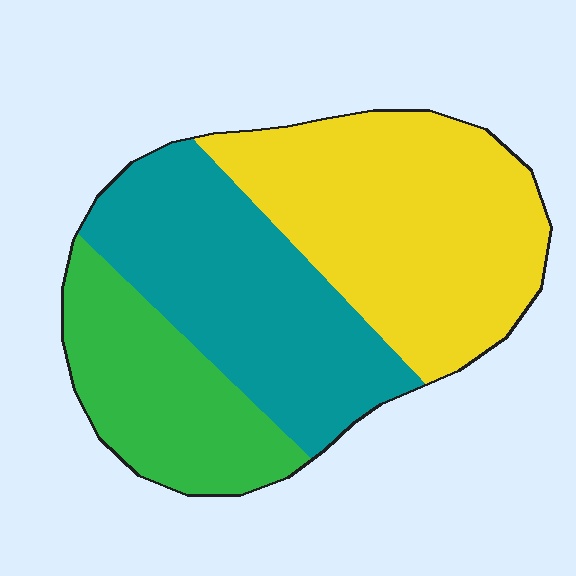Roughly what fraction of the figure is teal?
Teal takes up about one third (1/3) of the figure.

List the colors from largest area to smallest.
From largest to smallest: yellow, teal, green.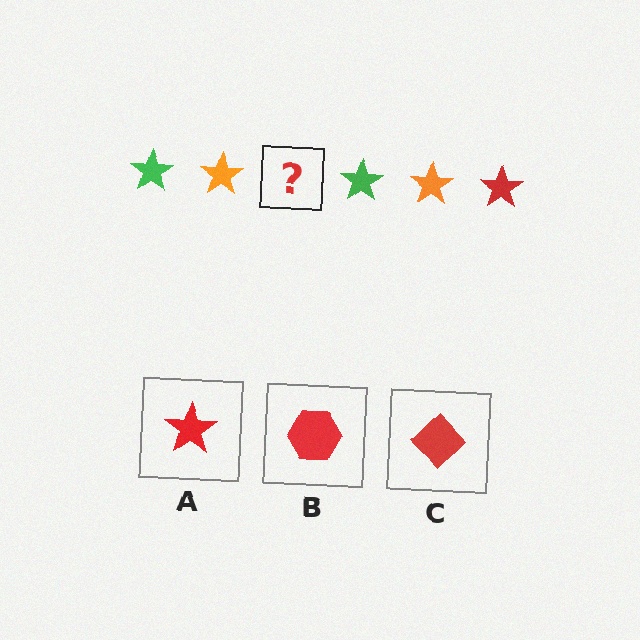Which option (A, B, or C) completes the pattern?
A.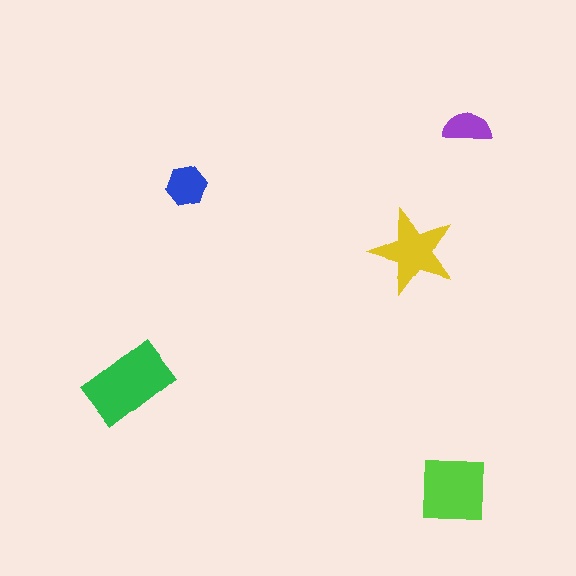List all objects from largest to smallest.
The green rectangle, the lime square, the yellow star, the blue hexagon, the purple semicircle.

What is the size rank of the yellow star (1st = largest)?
3rd.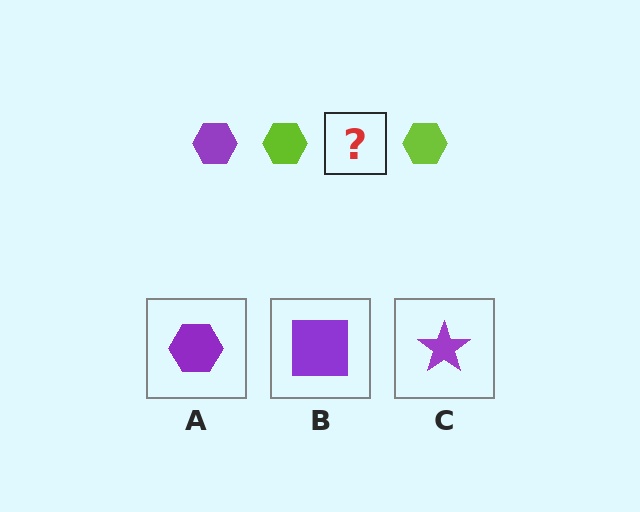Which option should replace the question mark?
Option A.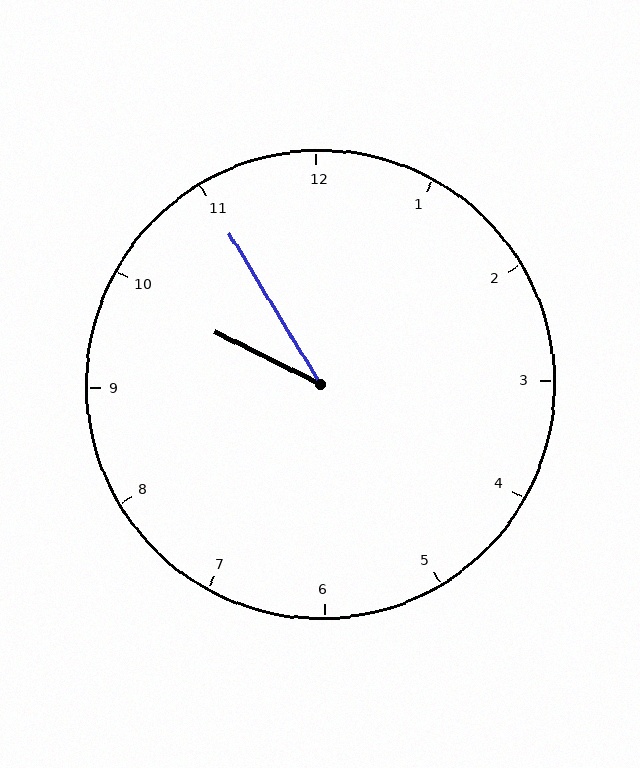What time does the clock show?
9:55.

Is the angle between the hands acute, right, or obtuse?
It is acute.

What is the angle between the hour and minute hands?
Approximately 32 degrees.